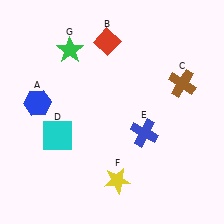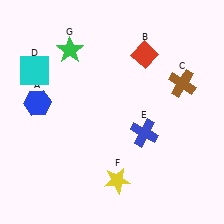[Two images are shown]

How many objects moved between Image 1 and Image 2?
2 objects moved between the two images.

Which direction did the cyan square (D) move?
The cyan square (D) moved up.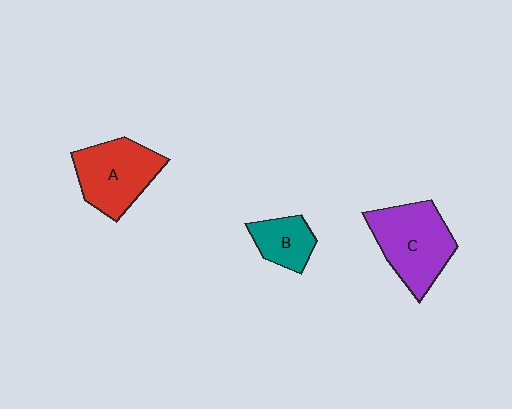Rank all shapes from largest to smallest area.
From largest to smallest: C (purple), A (red), B (teal).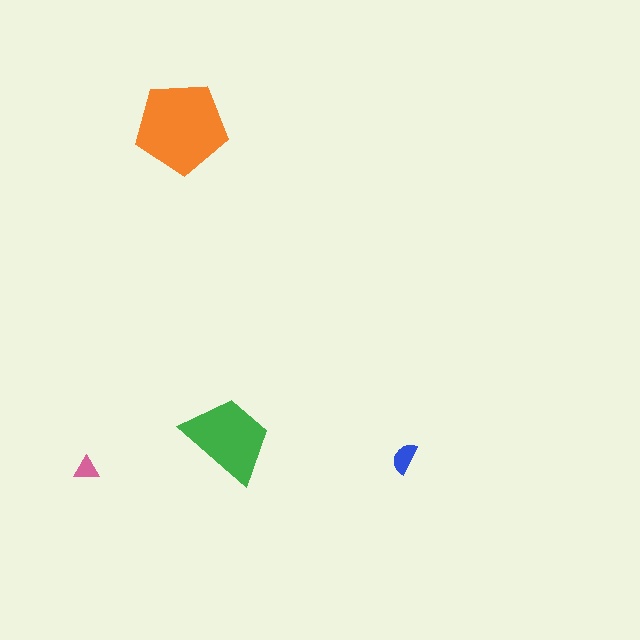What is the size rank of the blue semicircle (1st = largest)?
3rd.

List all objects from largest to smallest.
The orange pentagon, the green trapezoid, the blue semicircle, the pink triangle.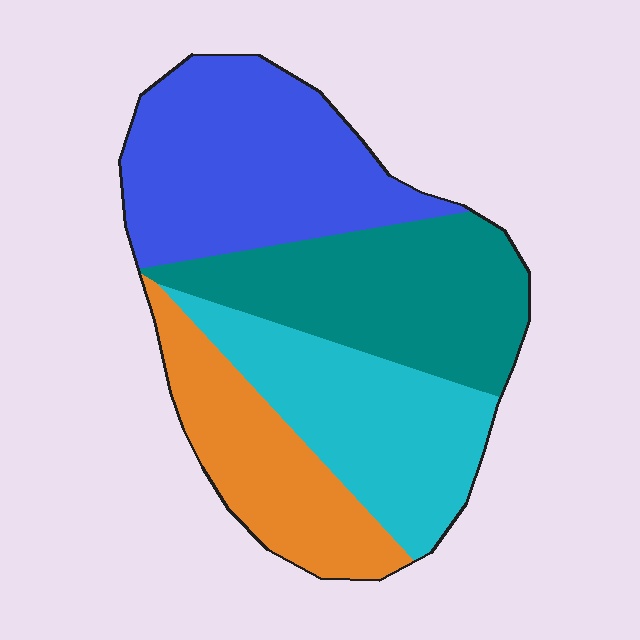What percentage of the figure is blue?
Blue takes up about one third (1/3) of the figure.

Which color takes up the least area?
Orange, at roughly 20%.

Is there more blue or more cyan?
Blue.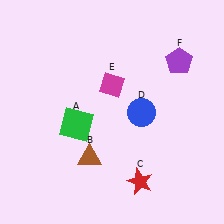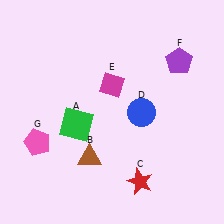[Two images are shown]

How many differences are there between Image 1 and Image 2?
There is 1 difference between the two images.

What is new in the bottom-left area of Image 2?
A pink pentagon (G) was added in the bottom-left area of Image 2.